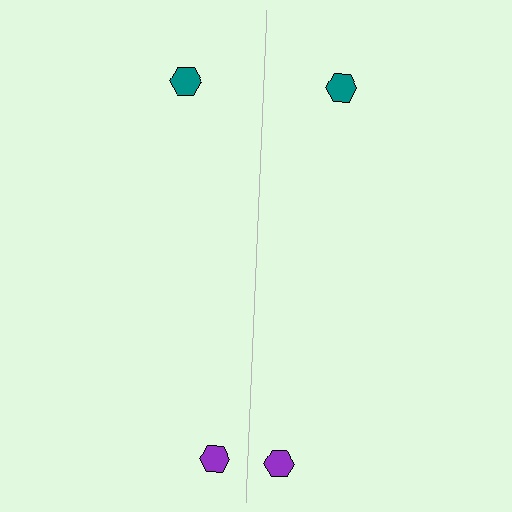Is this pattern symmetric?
Yes, this pattern has bilateral (reflection) symmetry.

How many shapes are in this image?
There are 4 shapes in this image.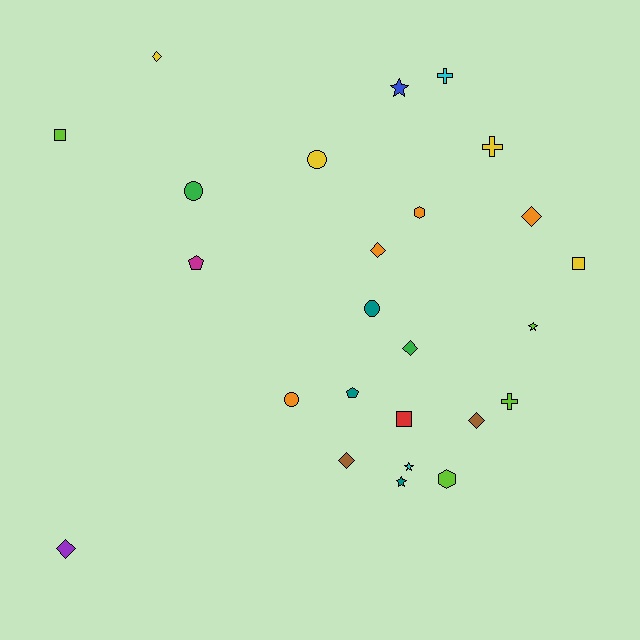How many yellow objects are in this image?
There are 4 yellow objects.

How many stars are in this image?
There are 4 stars.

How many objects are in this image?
There are 25 objects.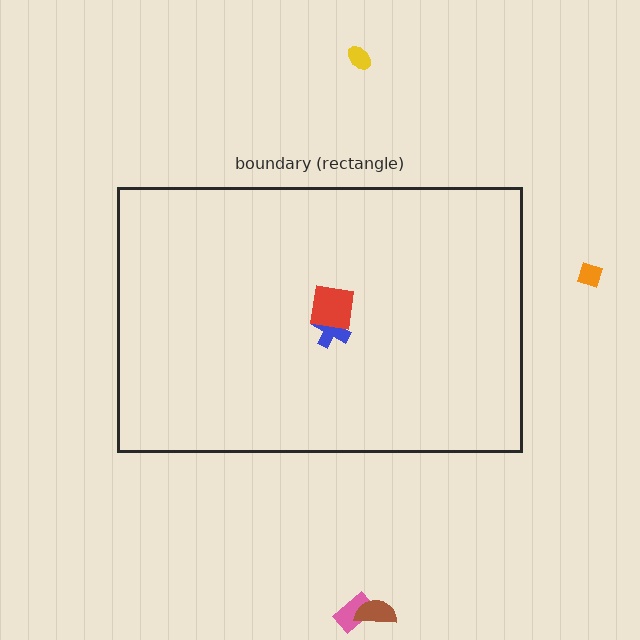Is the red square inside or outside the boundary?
Inside.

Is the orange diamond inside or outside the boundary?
Outside.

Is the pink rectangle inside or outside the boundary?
Outside.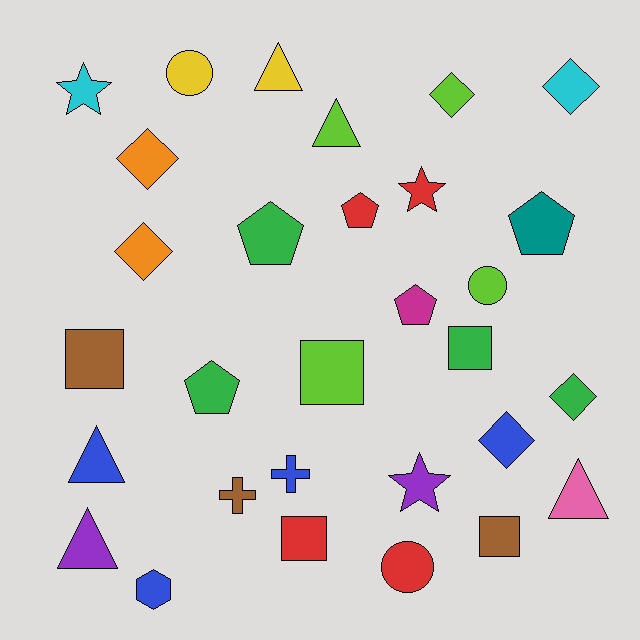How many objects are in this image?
There are 30 objects.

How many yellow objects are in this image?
There are 2 yellow objects.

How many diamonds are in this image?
There are 6 diamonds.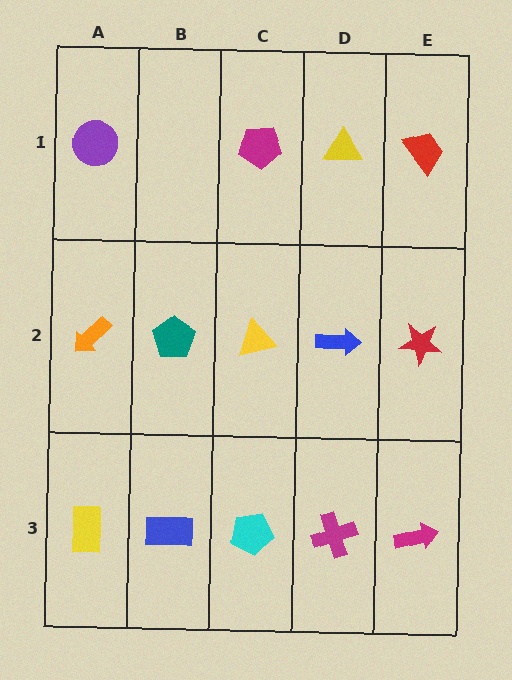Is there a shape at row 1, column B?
No, that cell is empty.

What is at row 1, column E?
A red trapezoid.